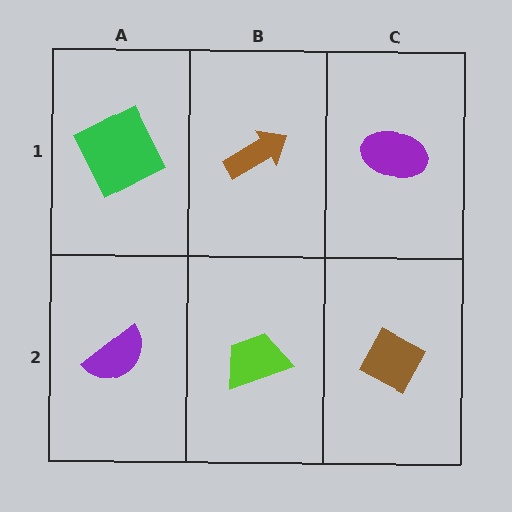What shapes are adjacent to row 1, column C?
A brown diamond (row 2, column C), a brown arrow (row 1, column B).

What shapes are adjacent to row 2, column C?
A purple ellipse (row 1, column C), a lime trapezoid (row 2, column B).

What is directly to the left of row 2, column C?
A lime trapezoid.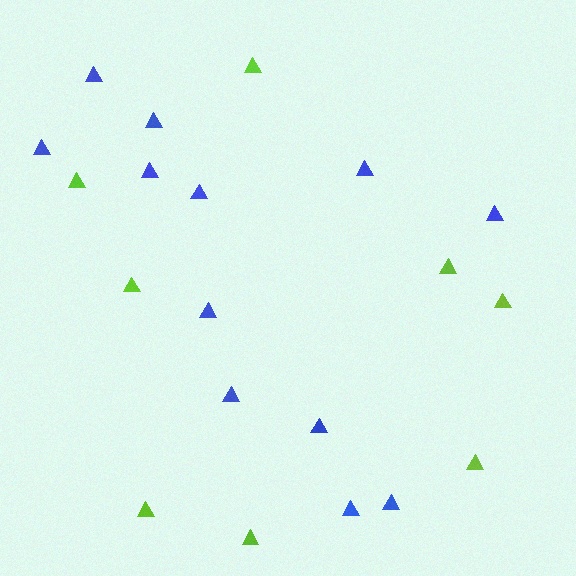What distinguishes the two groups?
There are 2 groups: one group of blue triangles (12) and one group of lime triangles (8).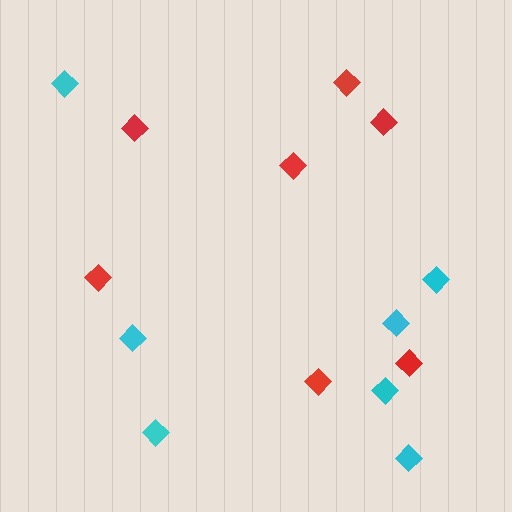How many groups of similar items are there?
There are 2 groups: one group of red diamonds (7) and one group of cyan diamonds (7).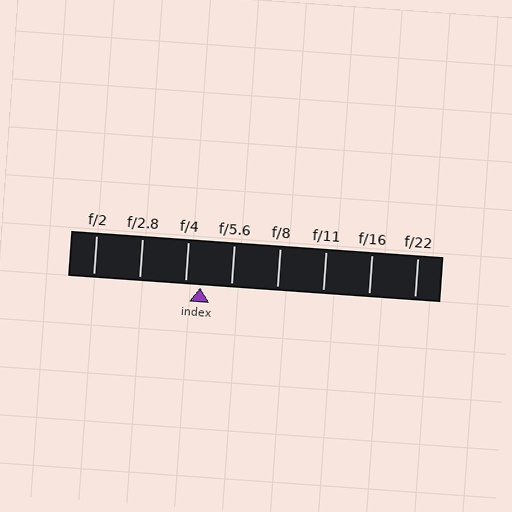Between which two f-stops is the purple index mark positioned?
The index mark is between f/4 and f/5.6.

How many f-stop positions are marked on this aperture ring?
There are 8 f-stop positions marked.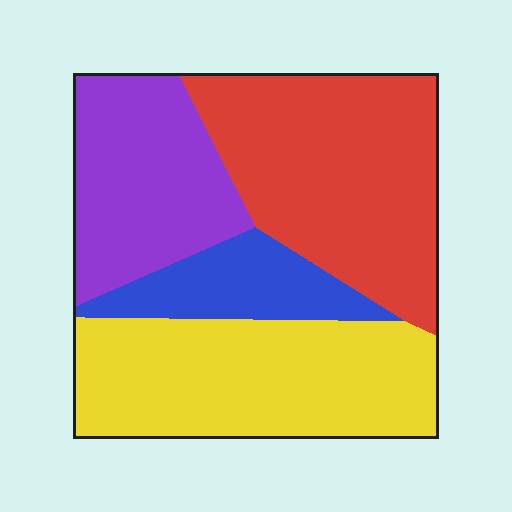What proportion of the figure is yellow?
Yellow takes up about one third (1/3) of the figure.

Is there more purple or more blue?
Purple.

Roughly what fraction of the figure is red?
Red takes up between a third and a half of the figure.